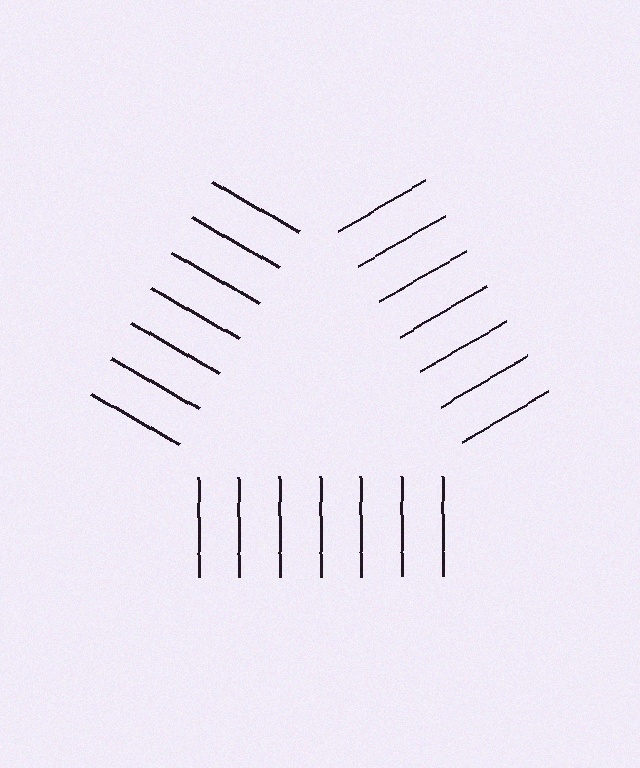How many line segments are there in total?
21 — 7 along each of the 3 edges.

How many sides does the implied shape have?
3 sides — the line-ends trace a triangle.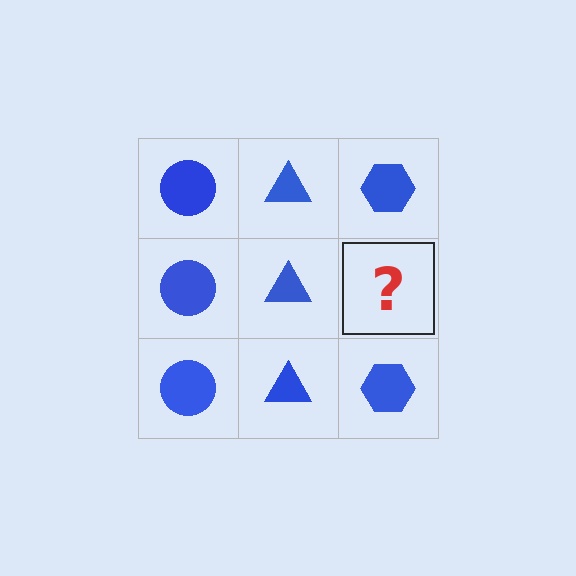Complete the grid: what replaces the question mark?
The question mark should be replaced with a blue hexagon.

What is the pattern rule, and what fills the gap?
The rule is that each column has a consistent shape. The gap should be filled with a blue hexagon.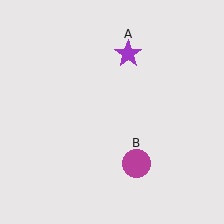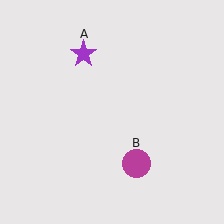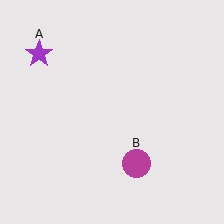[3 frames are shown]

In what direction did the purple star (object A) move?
The purple star (object A) moved left.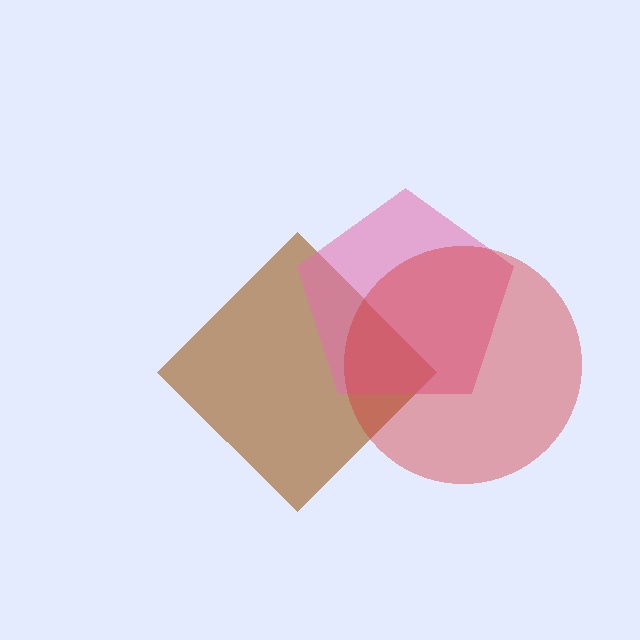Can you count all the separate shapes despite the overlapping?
Yes, there are 3 separate shapes.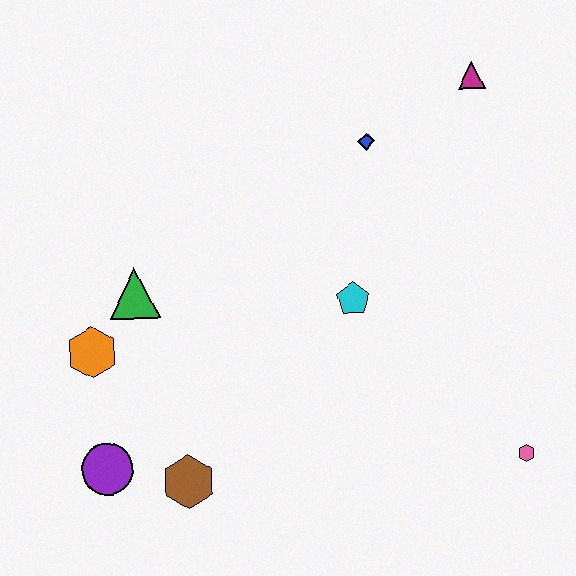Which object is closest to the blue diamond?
The magenta triangle is closest to the blue diamond.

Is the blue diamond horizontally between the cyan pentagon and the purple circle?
No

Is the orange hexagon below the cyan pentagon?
Yes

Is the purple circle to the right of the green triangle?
No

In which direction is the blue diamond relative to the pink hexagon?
The blue diamond is above the pink hexagon.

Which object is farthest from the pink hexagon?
The orange hexagon is farthest from the pink hexagon.